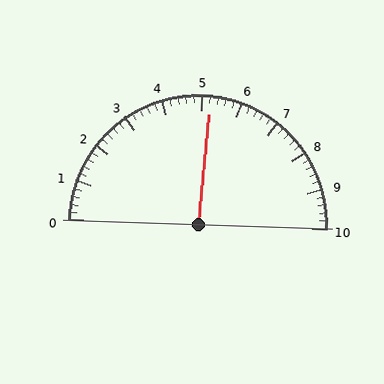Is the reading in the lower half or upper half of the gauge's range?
The reading is in the upper half of the range (0 to 10).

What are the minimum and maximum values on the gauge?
The gauge ranges from 0 to 10.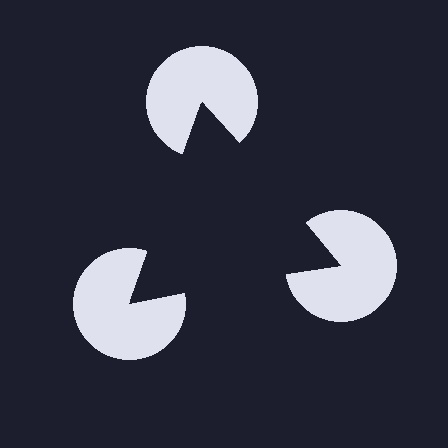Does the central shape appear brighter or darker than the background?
It typically appears slightly darker than the background, even though no actual brightness change is drawn.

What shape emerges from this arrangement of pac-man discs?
An illusory triangle — its edges are inferred from the aligned wedge cuts in the pac-man discs, not physically drawn.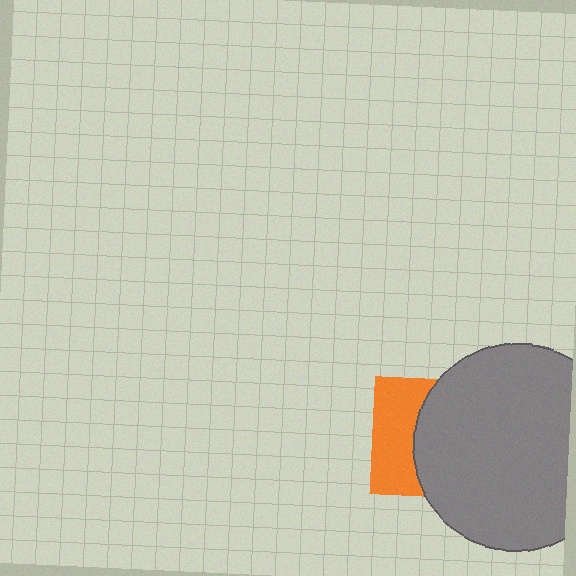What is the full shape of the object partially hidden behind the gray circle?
The partially hidden object is an orange square.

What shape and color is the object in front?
The object in front is a gray circle.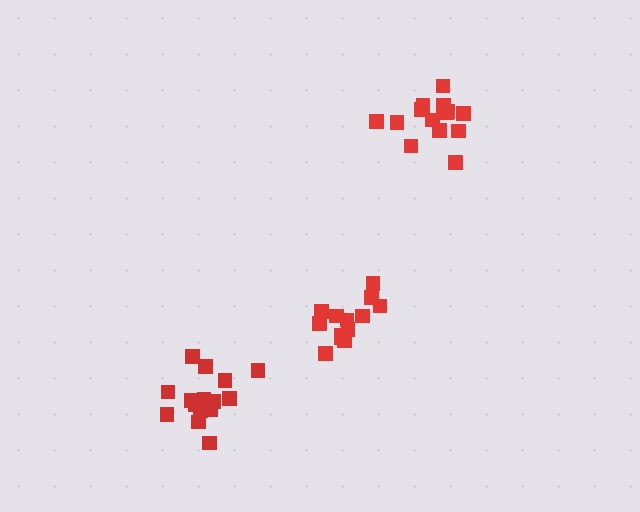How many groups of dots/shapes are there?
There are 3 groups.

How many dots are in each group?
Group 1: 13 dots, Group 2: 14 dots, Group 3: 16 dots (43 total).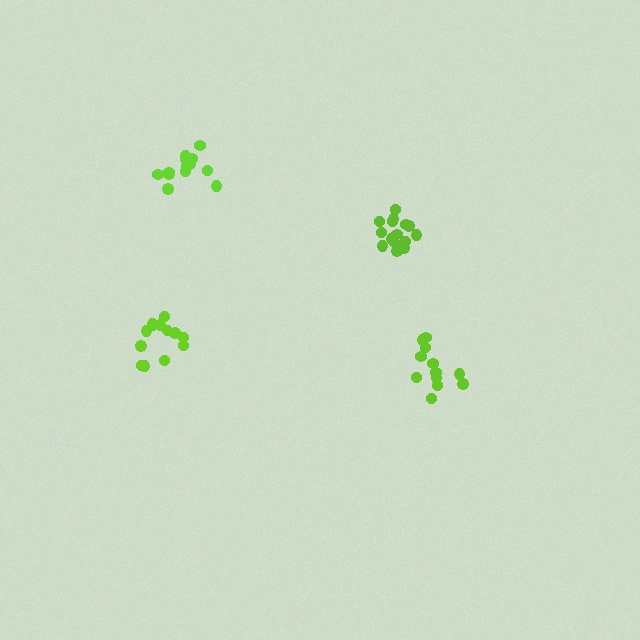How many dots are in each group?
Group 1: 12 dots, Group 2: 13 dots, Group 3: 16 dots, Group 4: 13 dots (54 total).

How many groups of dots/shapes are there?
There are 4 groups.